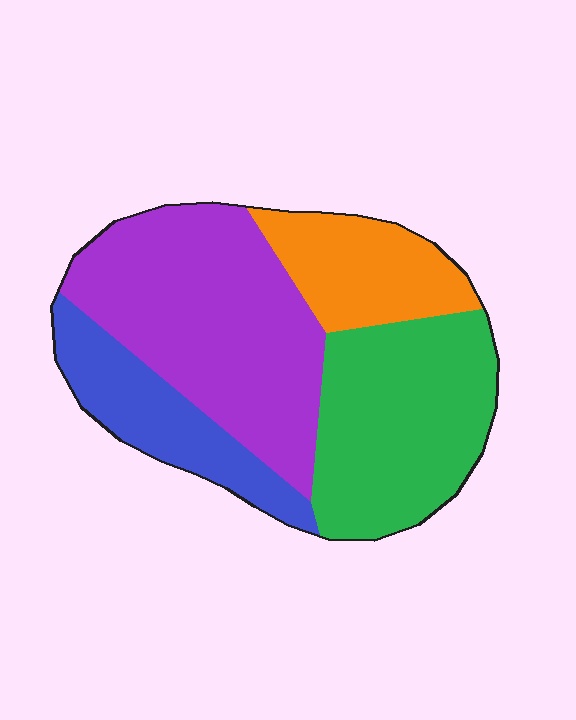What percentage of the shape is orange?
Orange covers 16% of the shape.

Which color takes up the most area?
Purple, at roughly 40%.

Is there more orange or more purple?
Purple.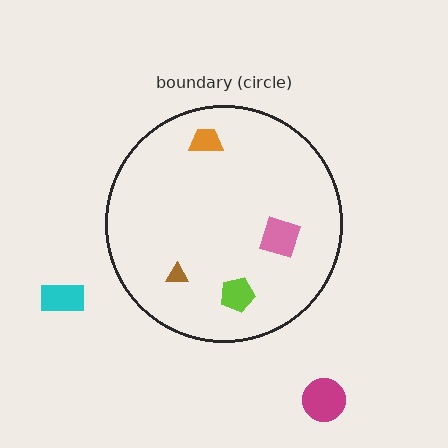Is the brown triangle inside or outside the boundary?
Inside.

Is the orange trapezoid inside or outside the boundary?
Inside.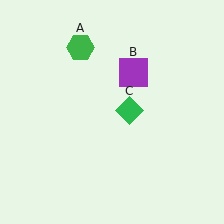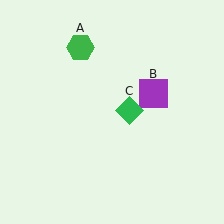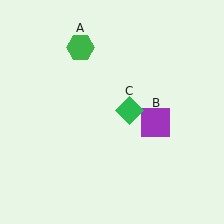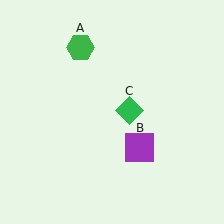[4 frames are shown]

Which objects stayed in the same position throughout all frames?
Green hexagon (object A) and green diamond (object C) remained stationary.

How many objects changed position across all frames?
1 object changed position: purple square (object B).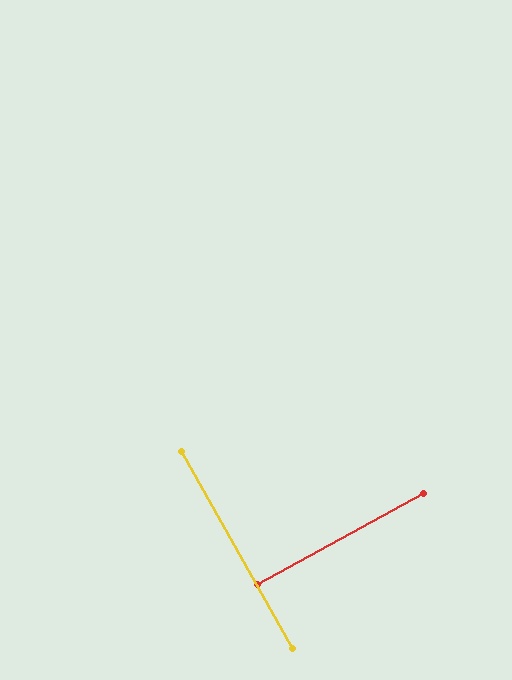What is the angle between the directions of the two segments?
Approximately 89 degrees.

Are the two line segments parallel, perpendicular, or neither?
Perpendicular — they meet at approximately 89°.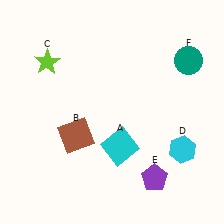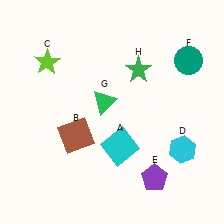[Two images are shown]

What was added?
A green triangle (G), a green star (H) were added in Image 2.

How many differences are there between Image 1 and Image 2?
There are 2 differences between the two images.